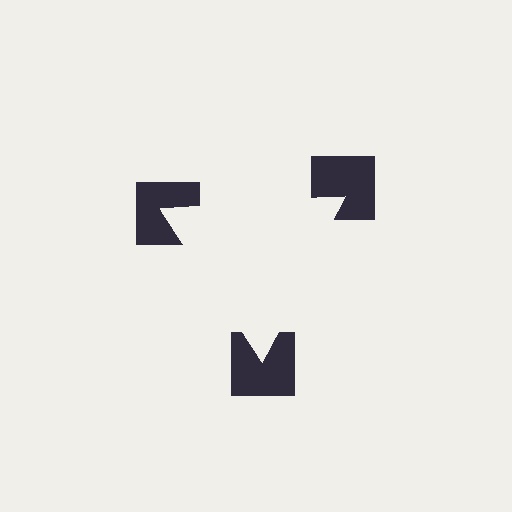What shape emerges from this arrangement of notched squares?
An illusory triangle — its edges are inferred from the aligned wedge cuts in the notched squares, not physically drawn.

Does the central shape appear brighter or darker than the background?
It typically appears slightly brighter than the background, even though no actual brightness change is drawn.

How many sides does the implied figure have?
3 sides.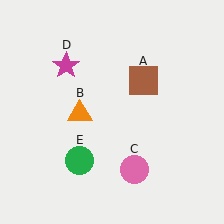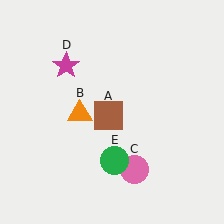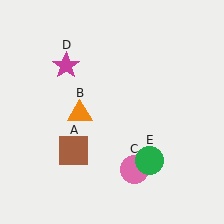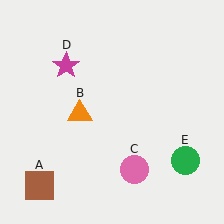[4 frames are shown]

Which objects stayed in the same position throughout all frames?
Orange triangle (object B) and pink circle (object C) and magenta star (object D) remained stationary.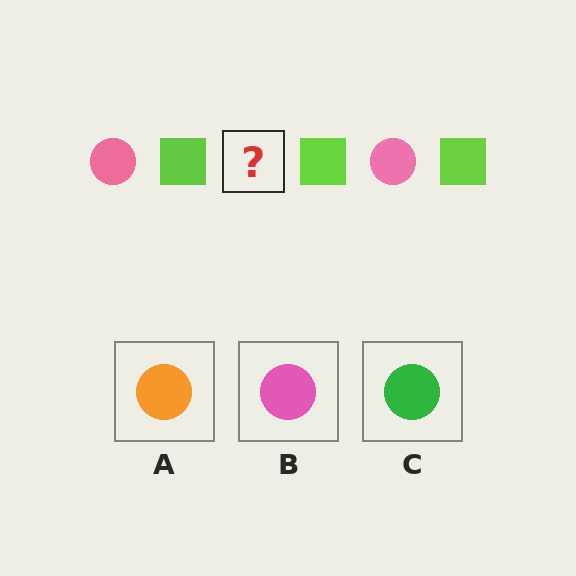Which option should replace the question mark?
Option B.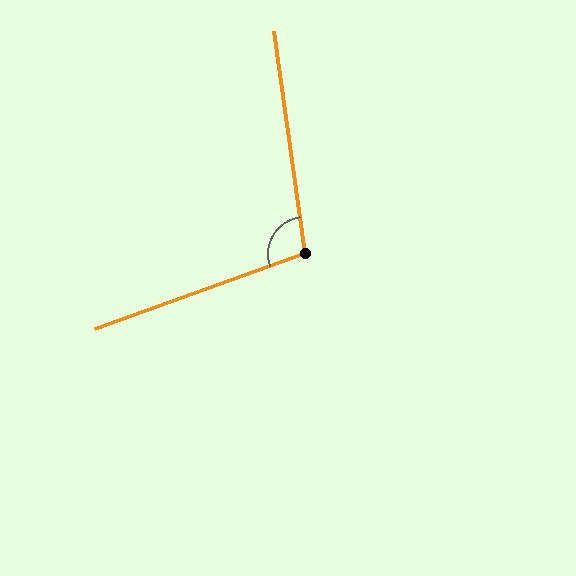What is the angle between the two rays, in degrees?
Approximately 102 degrees.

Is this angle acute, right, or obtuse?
It is obtuse.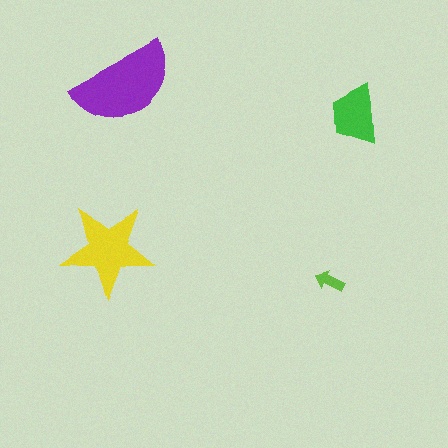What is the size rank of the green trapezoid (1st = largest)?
3rd.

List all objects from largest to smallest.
The purple semicircle, the yellow star, the green trapezoid, the lime arrow.